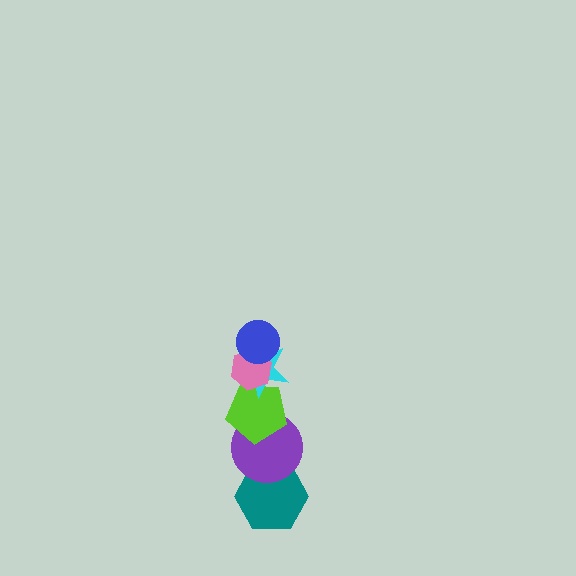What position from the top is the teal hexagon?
The teal hexagon is 6th from the top.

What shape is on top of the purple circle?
The lime pentagon is on top of the purple circle.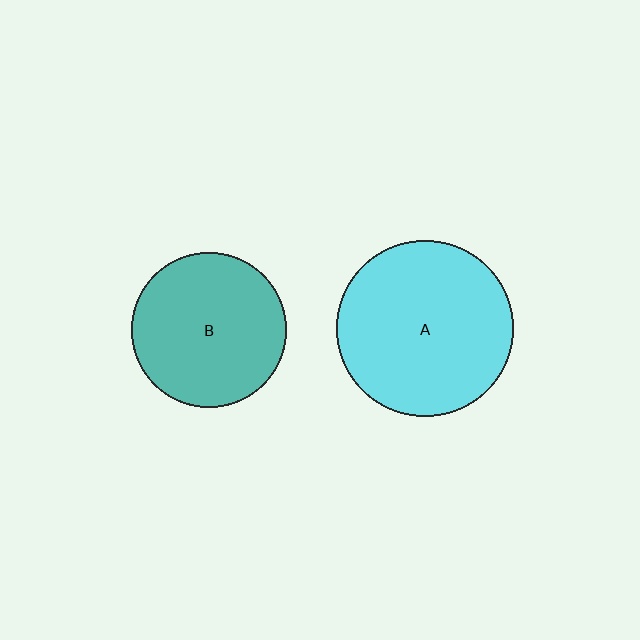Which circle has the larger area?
Circle A (cyan).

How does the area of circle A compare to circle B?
Approximately 1.3 times.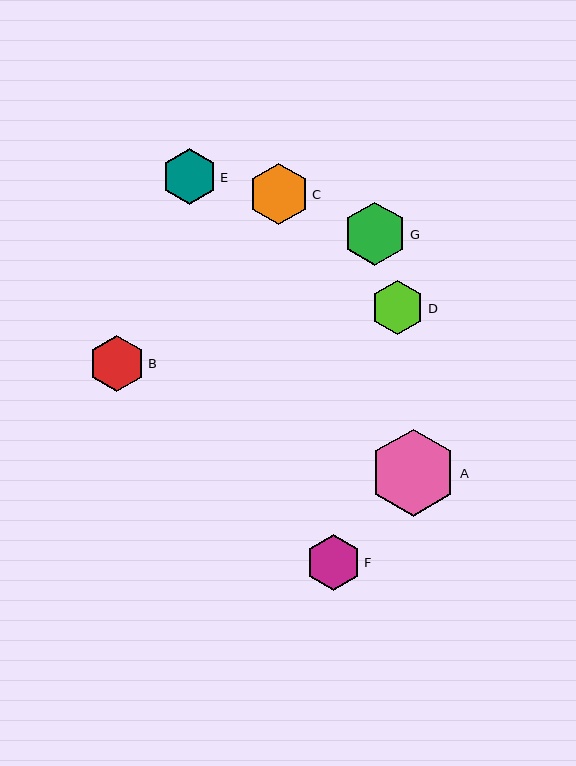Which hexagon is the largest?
Hexagon A is the largest with a size of approximately 88 pixels.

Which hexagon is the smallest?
Hexagon D is the smallest with a size of approximately 54 pixels.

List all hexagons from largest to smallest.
From largest to smallest: A, G, C, B, F, E, D.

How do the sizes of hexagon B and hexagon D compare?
Hexagon B and hexagon D are approximately the same size.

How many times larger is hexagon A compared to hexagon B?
Hexagon A is approximately 1.6 times the size of hexagon B.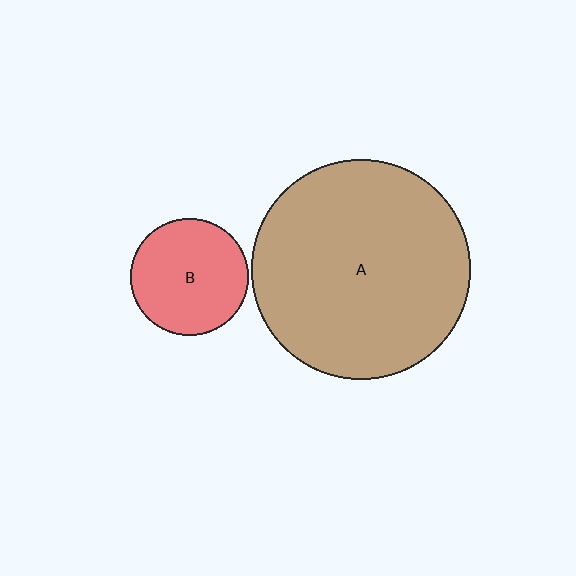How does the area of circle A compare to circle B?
Approximately 3.5 times.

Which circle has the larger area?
Circle A (brown).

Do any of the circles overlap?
No, none of the circles overlap.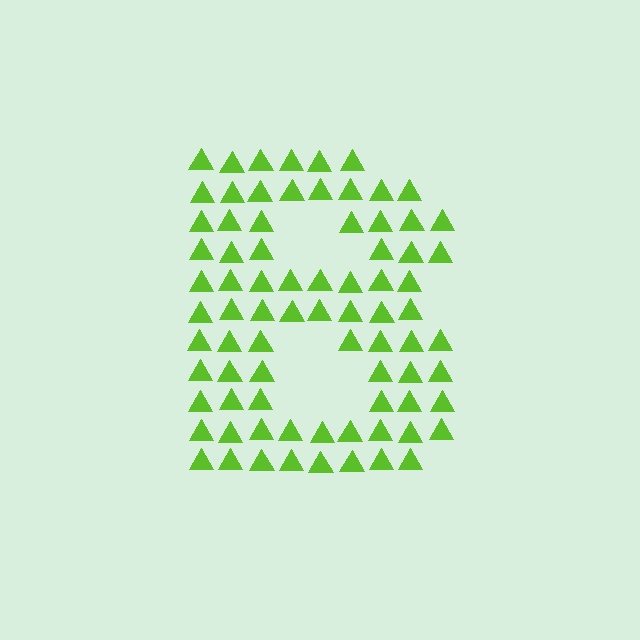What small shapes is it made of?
It is made of small triangles.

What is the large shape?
The large shape is the letter B.